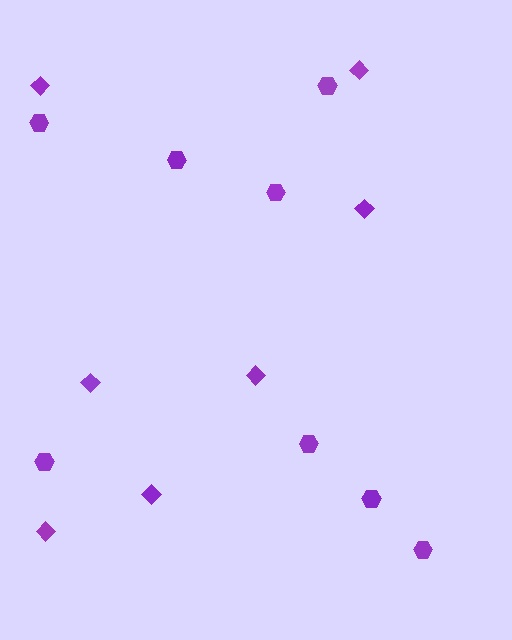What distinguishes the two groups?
There are 2 groups: one group of hexagons (8) and one group of diamonds (7).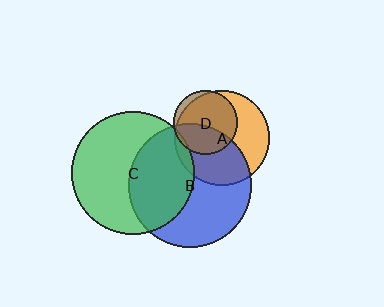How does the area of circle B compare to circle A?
Approximately 1.7 times.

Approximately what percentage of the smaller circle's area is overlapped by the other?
Approximately 5%.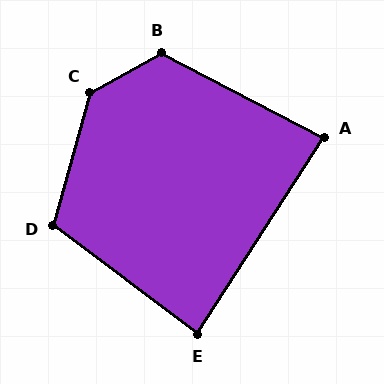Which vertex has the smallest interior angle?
A, at approximately 85 degrees.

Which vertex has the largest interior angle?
C, at approximately 134 degrees.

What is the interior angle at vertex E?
Approximately 86 degrees (approximately right).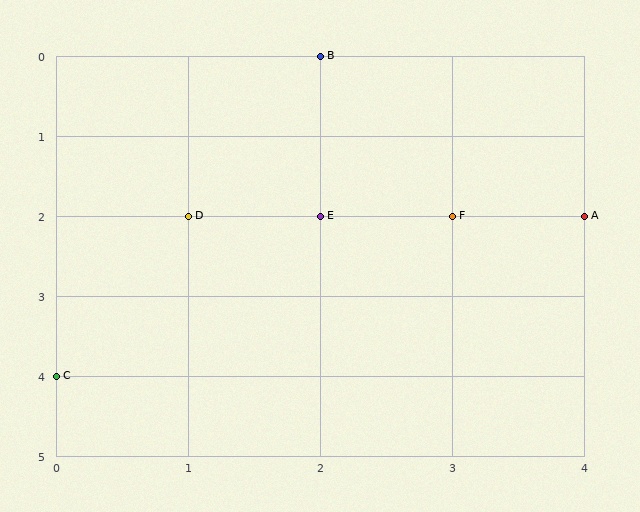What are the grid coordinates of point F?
Point F is at grid coordinates (3, 2).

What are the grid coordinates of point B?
Point B is at grid coordinates (2, 0).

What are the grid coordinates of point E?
Point E is at grid coordinates (2, 2).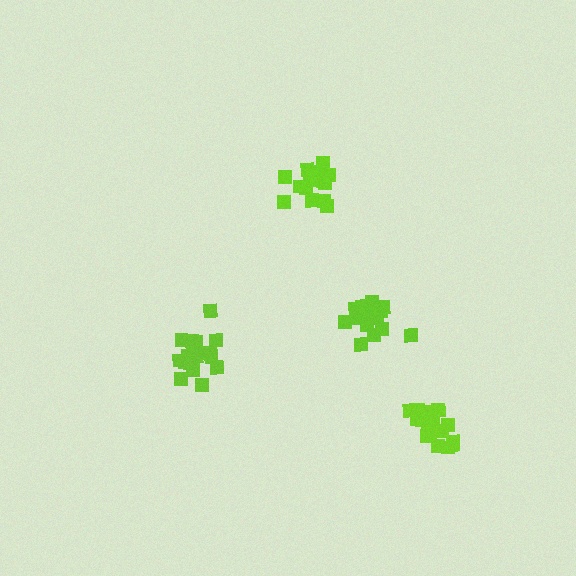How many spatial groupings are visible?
There are 4 spatial groupings.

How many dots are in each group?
Group 1: 15 dots, Group 2: 16 dots, Group 3: 18 dots, Group 4: 18 dots (67 total).